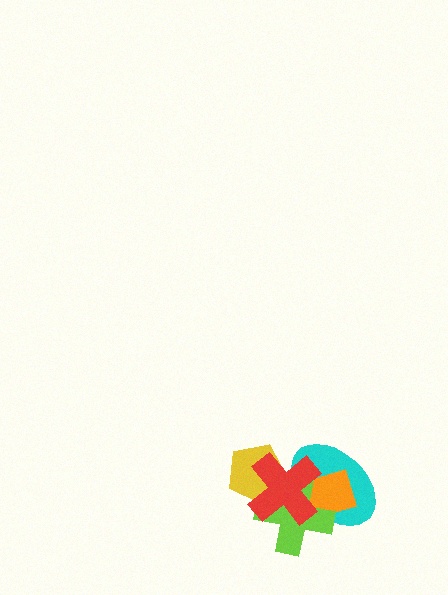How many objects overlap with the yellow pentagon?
2 objects overlap with the yellow pentagon.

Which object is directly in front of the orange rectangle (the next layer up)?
The lime cross is directly in front of the orange rectangle.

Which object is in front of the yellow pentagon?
The red cross is in front of the yellow pentagon.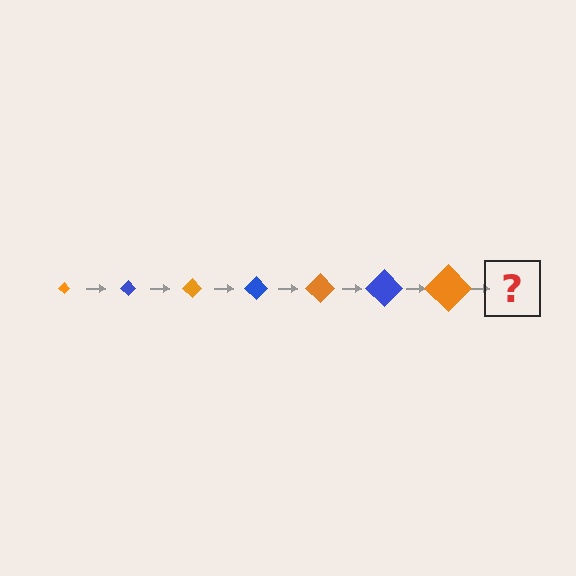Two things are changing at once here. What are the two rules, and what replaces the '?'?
The two rules are that the diamond grows larger each step and the color cycles through orange and blue. The '?' should be a blue diamond, larger than the previous one.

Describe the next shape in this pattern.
It should be a blue diamond, larger than the previous one.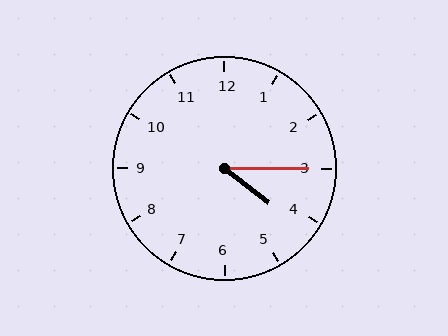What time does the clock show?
4:15.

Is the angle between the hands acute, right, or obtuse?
It is acute.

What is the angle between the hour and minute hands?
Approximately 38 degrees.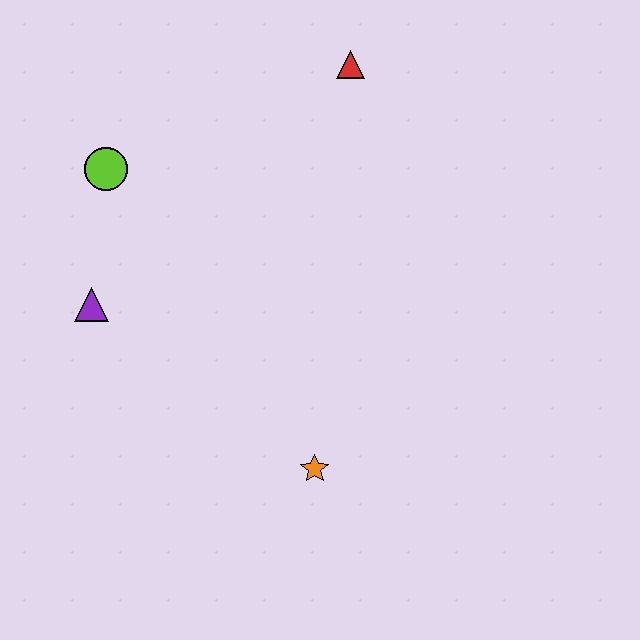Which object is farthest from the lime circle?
The orange star is farthest from the lime circle.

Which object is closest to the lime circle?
The purple triangle is closest to the lime circle.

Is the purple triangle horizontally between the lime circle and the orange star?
No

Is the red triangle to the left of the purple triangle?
No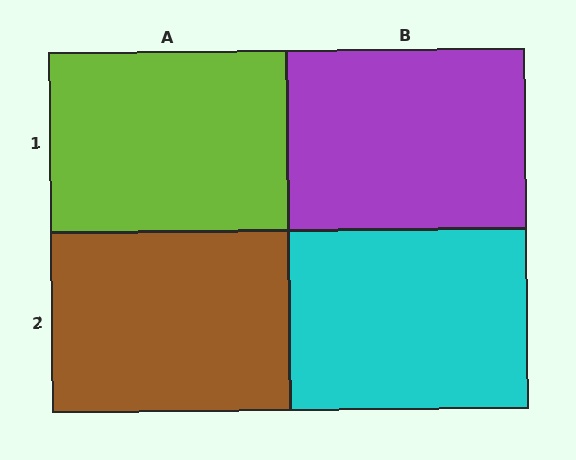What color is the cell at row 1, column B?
Purple.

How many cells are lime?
1 cell is lime.